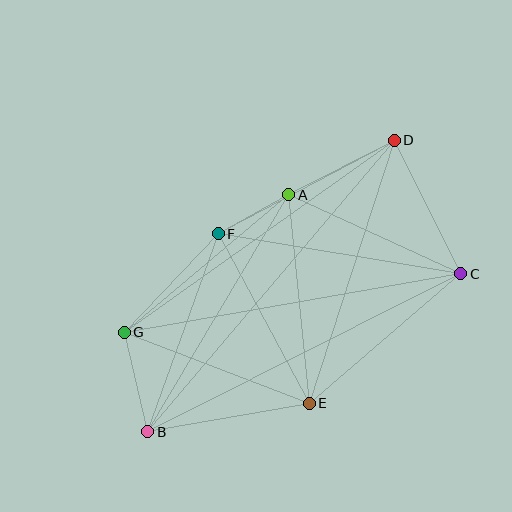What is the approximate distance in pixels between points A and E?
The distance between A and E is approximately 210 pixels.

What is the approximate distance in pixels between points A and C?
The distance between A and C is approximately 189 pixels.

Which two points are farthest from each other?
Points B and D are farthest from each other.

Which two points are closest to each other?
Points A and F are closest to each other.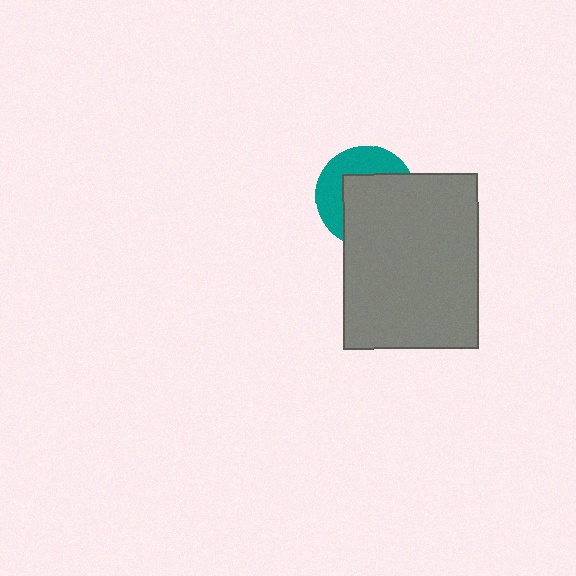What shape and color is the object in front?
The object in front is a gray rectangle.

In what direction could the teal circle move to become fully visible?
The teal circle could move toward the upper-left. That would shift it out from behind the gray rectangle entirely.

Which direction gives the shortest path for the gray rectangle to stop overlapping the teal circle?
Moving toward the lower-right gives the shortest separation.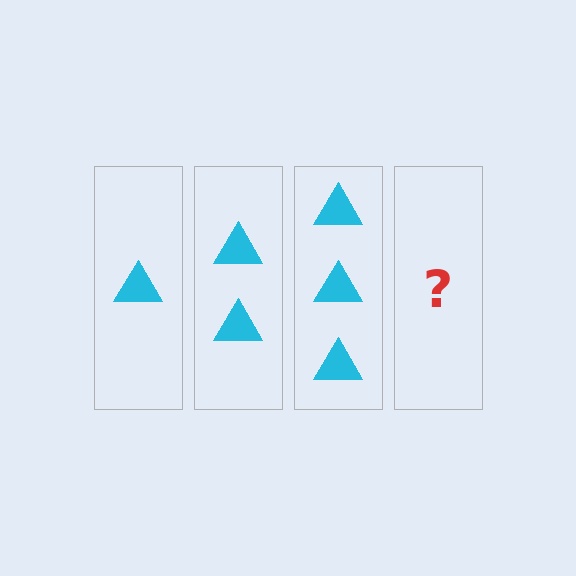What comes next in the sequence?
The next element should be 4 triangles.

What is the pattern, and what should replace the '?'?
The pattern is that each step adds one more triangle. The '?' should be 4 triangles.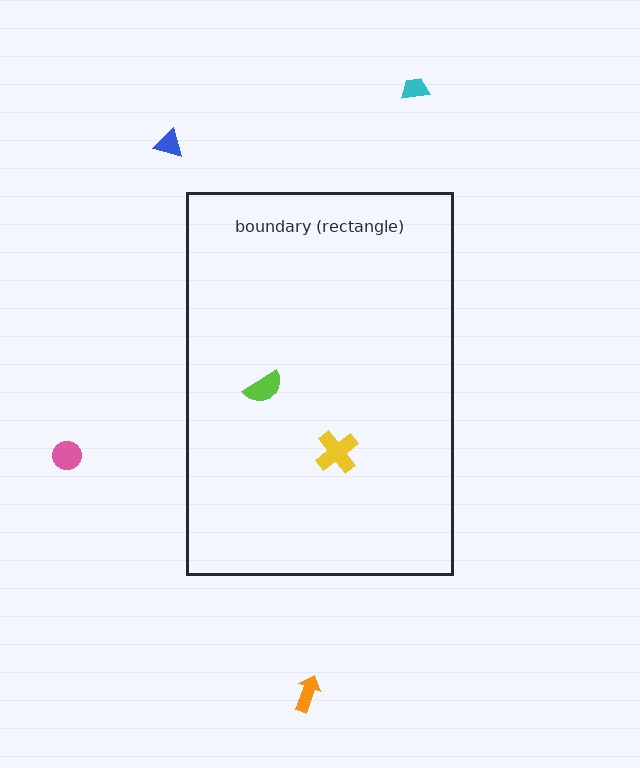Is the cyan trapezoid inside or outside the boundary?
Outside.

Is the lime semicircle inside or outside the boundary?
Inside.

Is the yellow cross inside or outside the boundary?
Inside.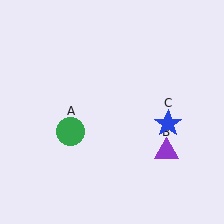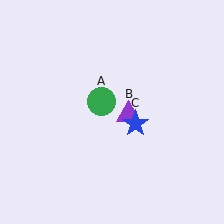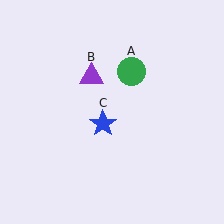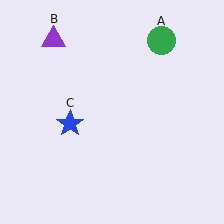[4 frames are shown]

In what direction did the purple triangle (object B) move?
The purple triangle (object B) moved up and to the left.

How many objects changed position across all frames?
3 objects changed position: green circle (object A), purple triangle (object B), blue star (object C).